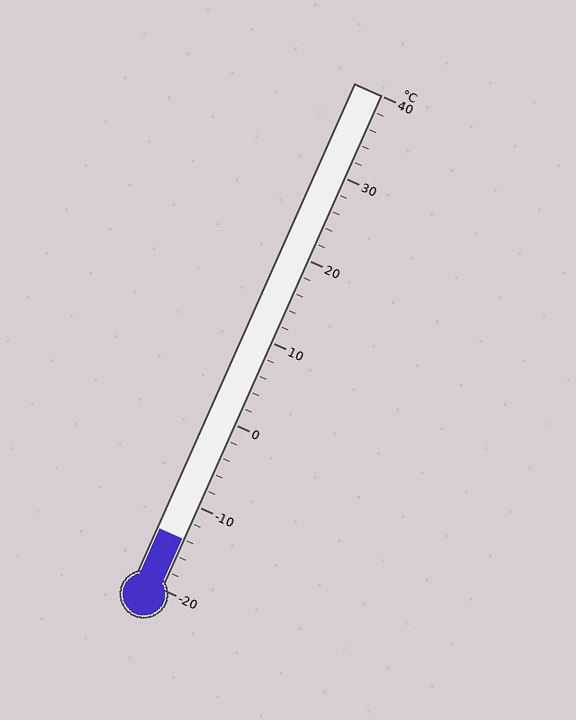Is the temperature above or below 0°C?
The temperature is below 0°C.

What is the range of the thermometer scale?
The thermometer scale ranges from -20°C to 40°C.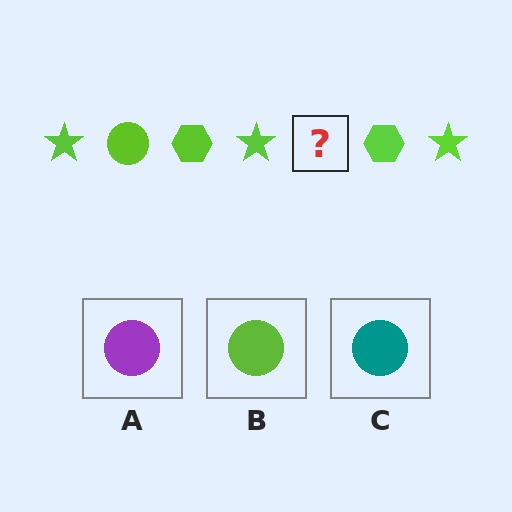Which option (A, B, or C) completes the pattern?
B.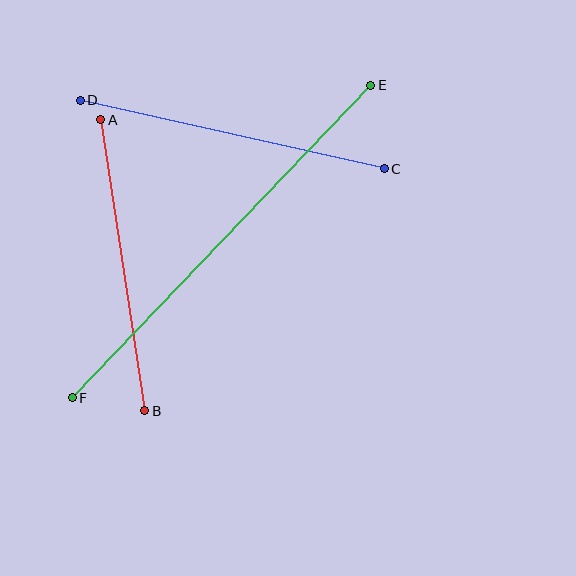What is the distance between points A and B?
The distance is approximately 295 pixels.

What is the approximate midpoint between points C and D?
The midpoint is at approximately (232, 135) pixels.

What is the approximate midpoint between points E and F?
The midpoint is at approximately (221, 242) pixels.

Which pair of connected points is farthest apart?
Points E and F are farthest apart.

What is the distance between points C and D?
The distance is approximately 311 pixels.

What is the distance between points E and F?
The distance is approximately 432 pixels.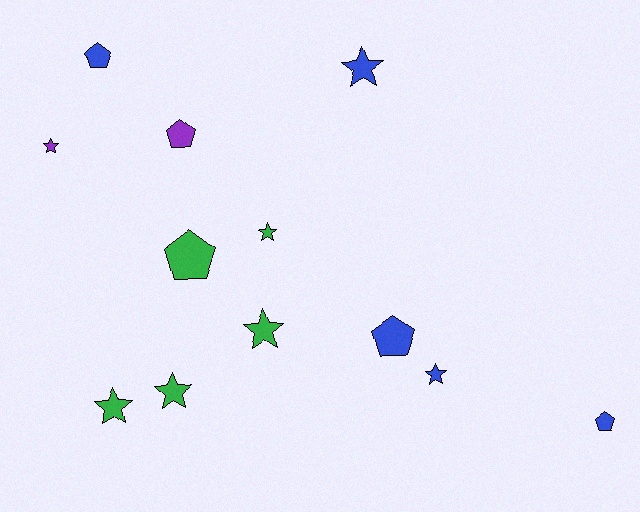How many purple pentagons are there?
There is 1 purple pentagon.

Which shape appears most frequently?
Star, with 7 objects.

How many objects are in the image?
There are 12 objects.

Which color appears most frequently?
Green, with 5 objects.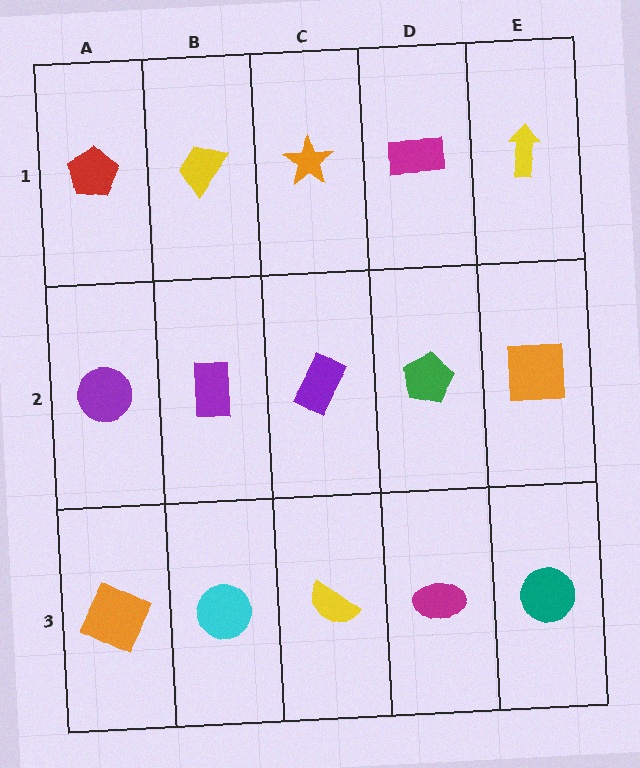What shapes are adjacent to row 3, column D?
A green pentagon (row 2, column D), a yellow semicircle (row 3, column C), a teal circle (row 3, column E).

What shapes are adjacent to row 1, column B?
A purple rectangle (row 2, column B), a red pentagon (row 1, column A), an orange star (row 1, column C).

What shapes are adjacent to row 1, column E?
An orange square (row 2, column E), a magenta rectangle (row 1, column D).